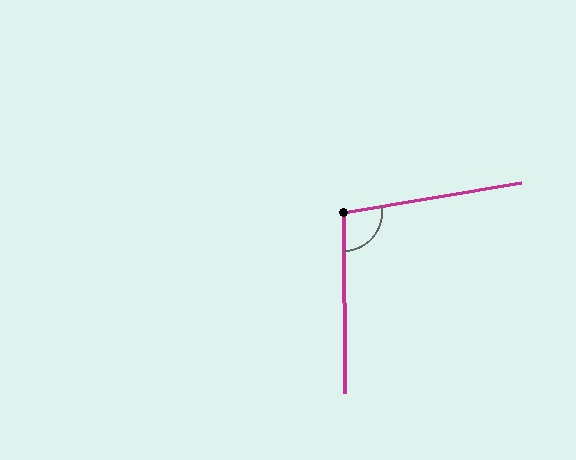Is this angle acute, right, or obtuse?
It is obtuse.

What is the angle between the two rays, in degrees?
Approximately 99 degrees.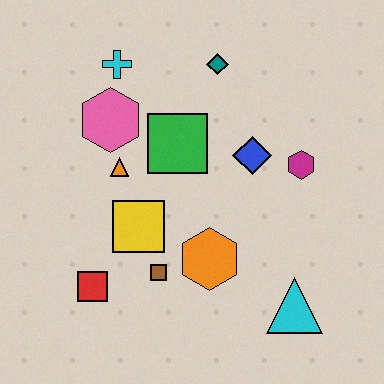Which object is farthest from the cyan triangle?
The cyan cross is farthest from the cyan triangle.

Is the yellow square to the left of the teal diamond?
Yes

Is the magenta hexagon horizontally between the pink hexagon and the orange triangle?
No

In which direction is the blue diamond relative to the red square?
The blue diamond is to the right of the red square.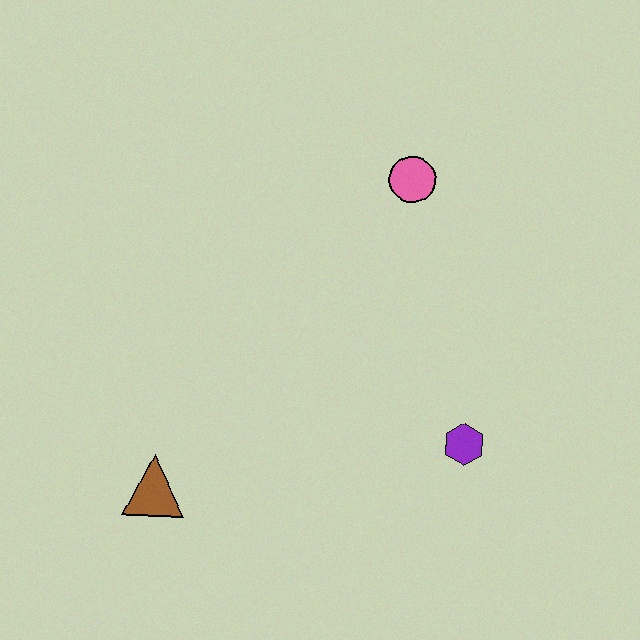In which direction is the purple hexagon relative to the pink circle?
The purple hexagon is below the pink circle.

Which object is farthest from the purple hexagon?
The brown triangle is farthest from the purple hexagon.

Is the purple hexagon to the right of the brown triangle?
Yes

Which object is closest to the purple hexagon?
The pink circle is closest to the purple hexagon.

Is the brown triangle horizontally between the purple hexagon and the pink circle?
No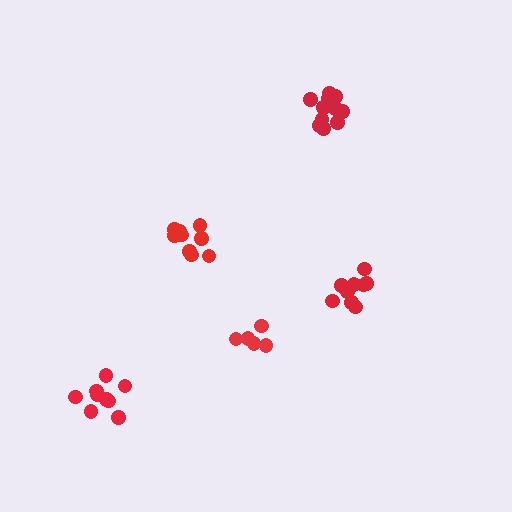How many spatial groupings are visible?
There are 5 spatial groupings.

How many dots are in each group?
Group 1: 9 dots, Group 2: 5 dots, Group 3: 9 dots, Group 4: 9 dots, Group 5: 11 dots (43 total).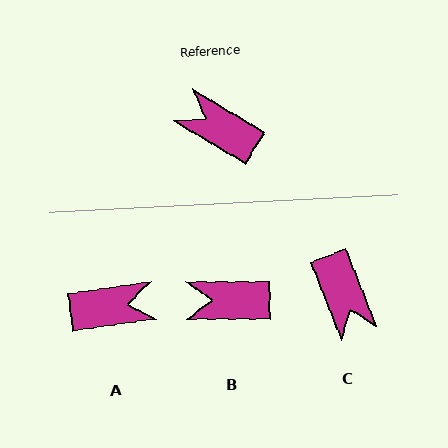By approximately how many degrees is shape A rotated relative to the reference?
Approximately 141 degrees clockwise.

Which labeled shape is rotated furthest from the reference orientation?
C, about 143 degrees away.